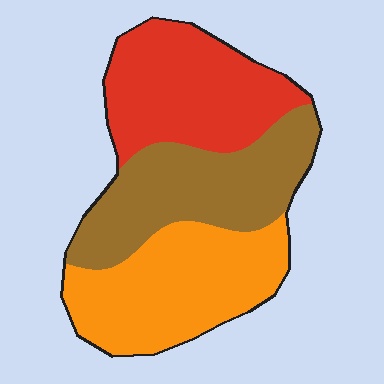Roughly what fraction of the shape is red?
Red takes up about one third (1/3) of the shape.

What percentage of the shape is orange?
Orange takes up between a third and a half of the shape.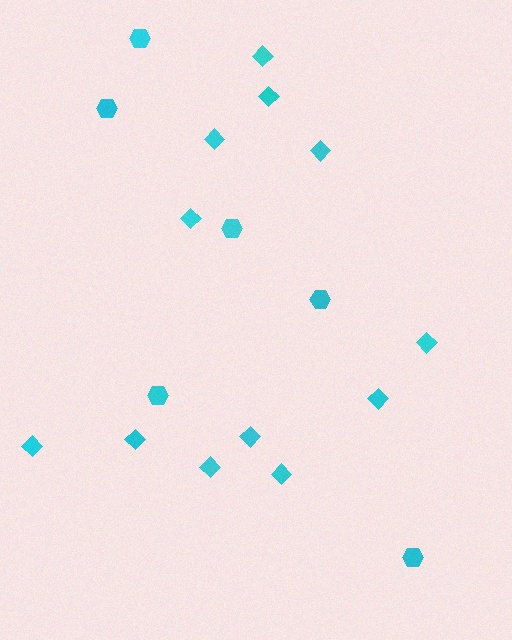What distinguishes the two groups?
There are 2 groups: one group of hexagons (6) and one group of diamonds (12).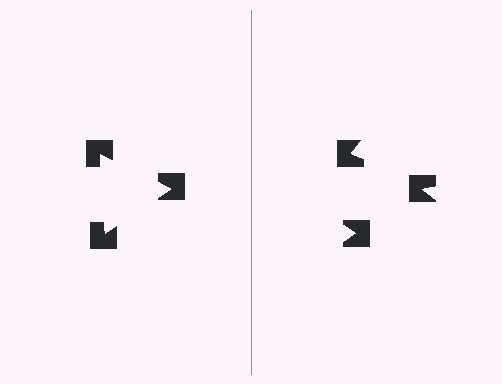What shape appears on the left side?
An illusory triangle.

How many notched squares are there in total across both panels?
6 — 3 on each side.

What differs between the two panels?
The notched squares are positioned identically on both sides; only the wedge orientations differ. On the left they align to a triangle; on the right they are misaligned.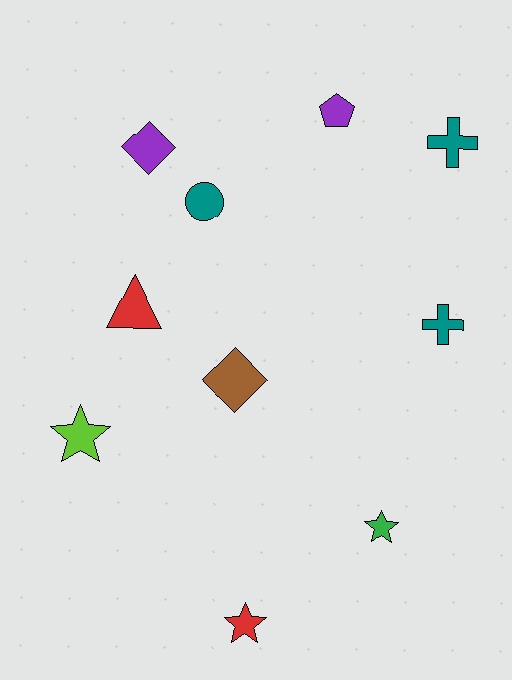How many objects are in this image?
There are 10 objects.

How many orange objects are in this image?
There are no orange objects.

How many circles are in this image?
There is 1 circle.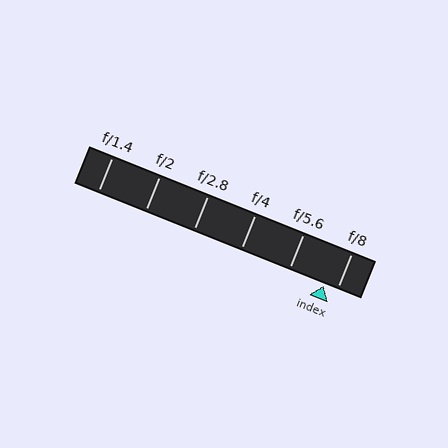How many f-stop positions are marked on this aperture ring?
There are 6 f-stop positions marked.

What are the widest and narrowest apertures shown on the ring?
The widest aperture shown is f/1.4 and the narrowest is f/8.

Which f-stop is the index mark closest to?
The index mark is closest to f/8.